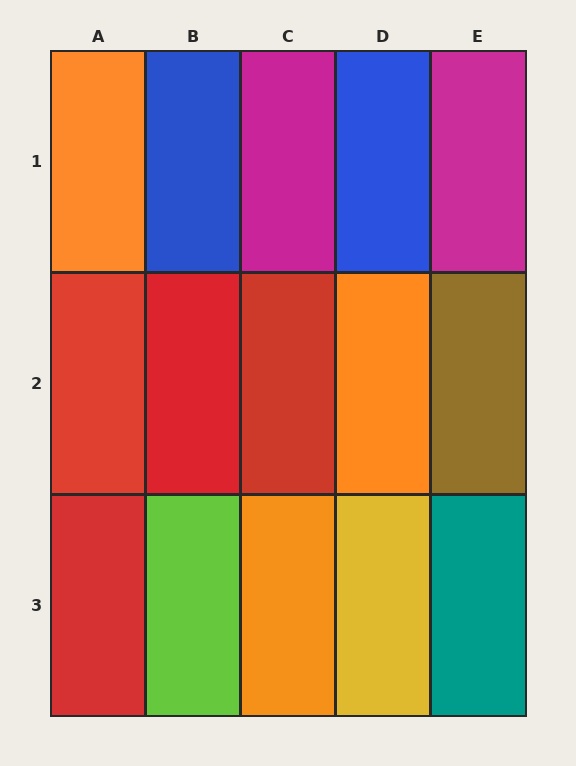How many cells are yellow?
1 cell is yellow.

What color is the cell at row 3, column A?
Red.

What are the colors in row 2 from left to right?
Red, red, red, orange, brown.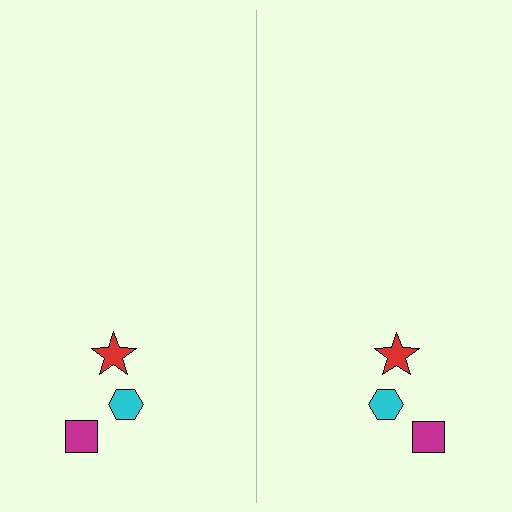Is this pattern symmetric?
Yes, this pattern has bilateral (reflection) symmetry.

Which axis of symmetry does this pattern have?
The pattern has a vertical axis of symmetry running through the center of the image.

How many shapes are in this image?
There are 6 shapes in this image.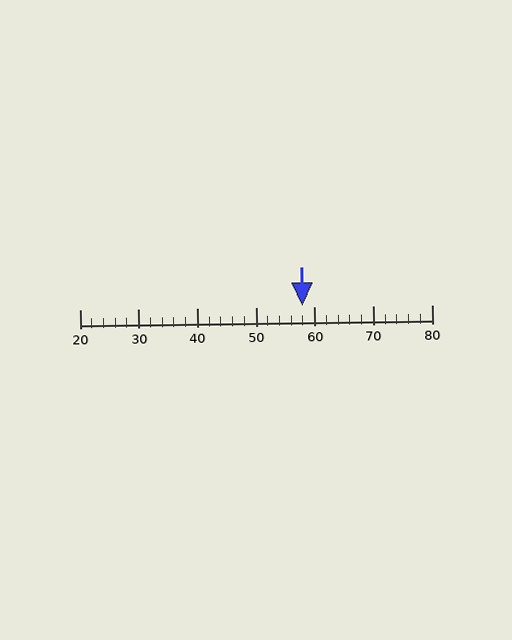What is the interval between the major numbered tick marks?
The major tick marks are spaced 10 units apart.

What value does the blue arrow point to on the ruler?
The blue arrow points to approximately 58.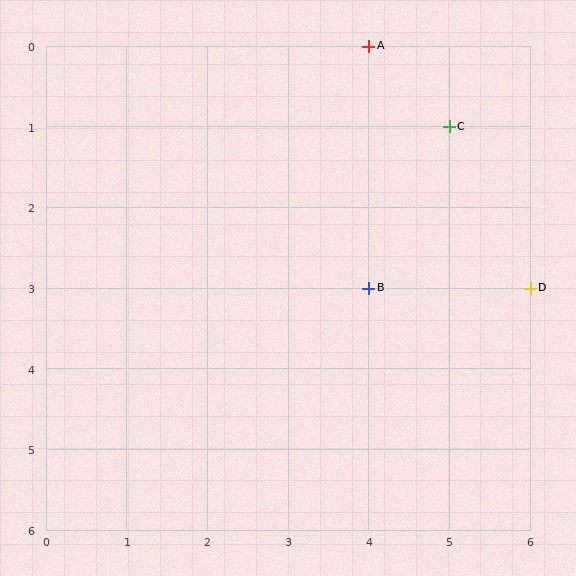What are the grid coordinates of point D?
Point D is at grid coordinates (6, 3).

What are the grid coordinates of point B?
Point B is at grid coordinates (4, 3).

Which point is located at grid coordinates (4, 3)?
Point B is at (4, 3).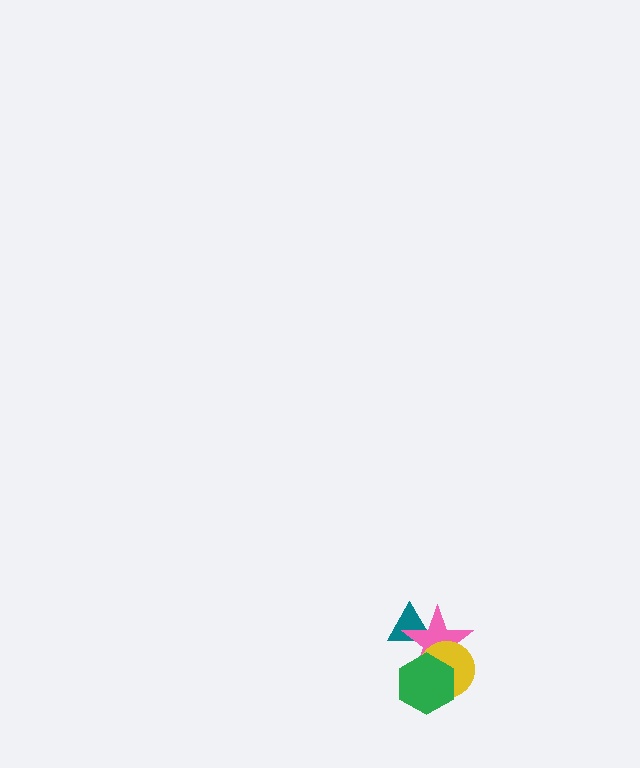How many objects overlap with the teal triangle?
1 object overlaps with the teal triangle.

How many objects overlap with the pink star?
3 objects overlap with the pink star.